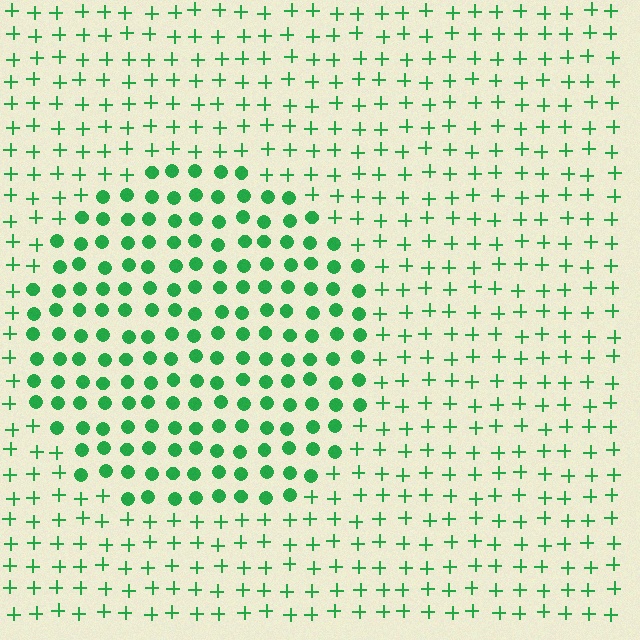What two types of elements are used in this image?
The image uses circles inside the circle region and plus signs outside it.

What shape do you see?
I see a circle.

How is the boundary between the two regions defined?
The boundary is defined by a change in element shape: circles inside vs. plus signs outside. All elements share the same color and spacing.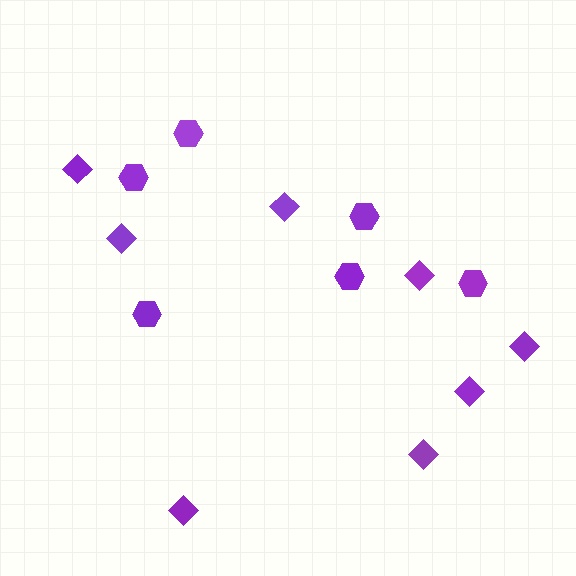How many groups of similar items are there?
There are 2 groups: one group of diamonds (8) and one group of hexagons (6).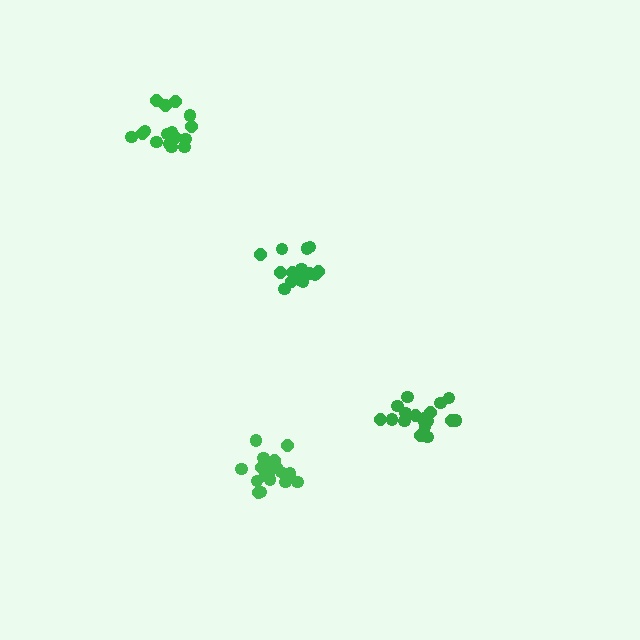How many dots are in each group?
Group 1: 18 dots, Group 2: 18 dots, Group 3: 16 dots, Group 4: 16 dots (68 total).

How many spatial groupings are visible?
There are 4 spatial groupings.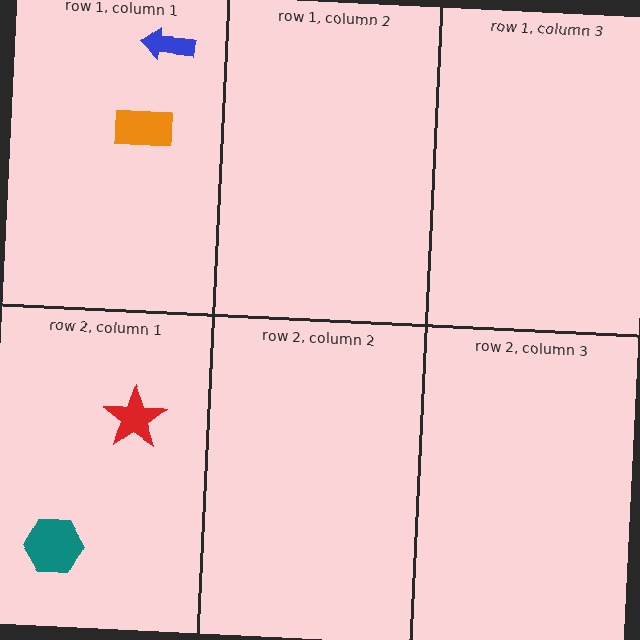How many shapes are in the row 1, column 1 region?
2.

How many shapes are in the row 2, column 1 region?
2.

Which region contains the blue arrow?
The row 1, column 1 region.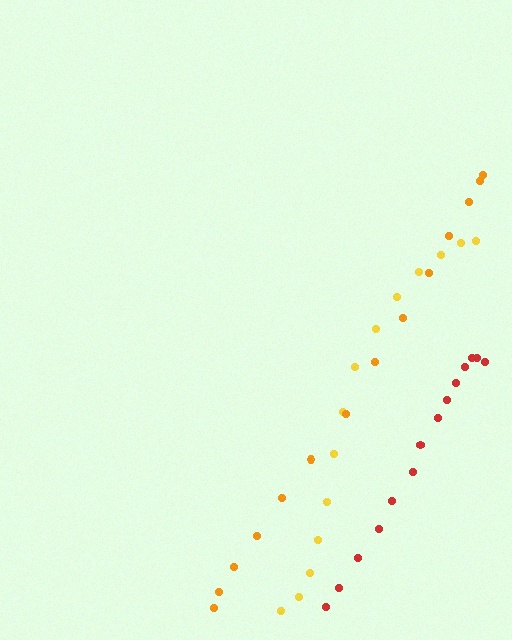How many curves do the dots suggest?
There are 3 distinct paths.